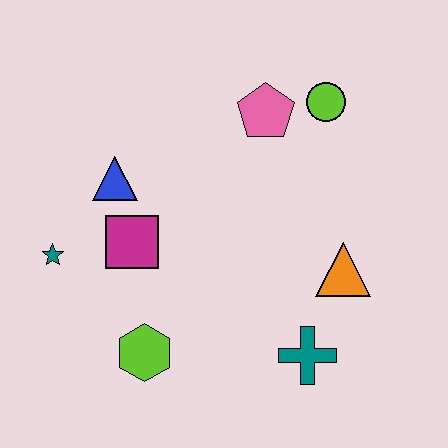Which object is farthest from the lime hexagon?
The lime circle is farthest from the lime hexagon.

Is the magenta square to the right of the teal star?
Yes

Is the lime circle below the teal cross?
No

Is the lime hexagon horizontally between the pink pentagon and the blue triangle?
Yes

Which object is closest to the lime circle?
The pink pentagon is closest to the lime circle.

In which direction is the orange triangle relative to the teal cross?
The orange triangle is above the teal cross.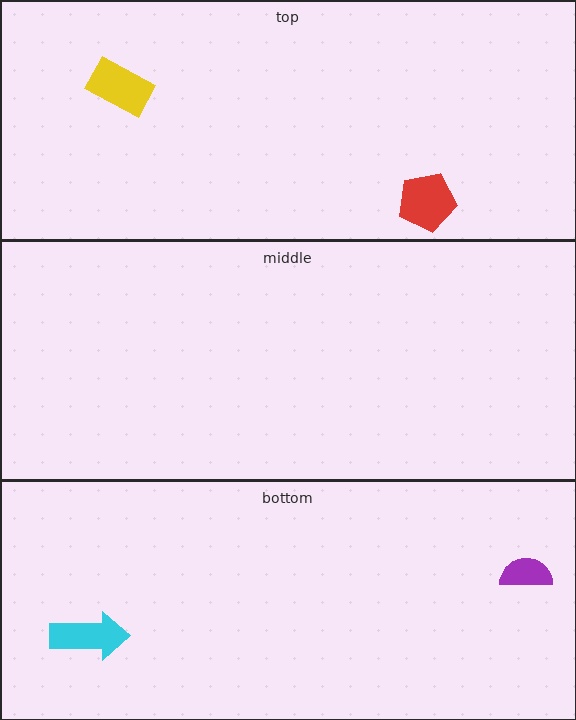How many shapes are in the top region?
2.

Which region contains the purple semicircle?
The bottom region.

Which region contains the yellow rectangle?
The top region.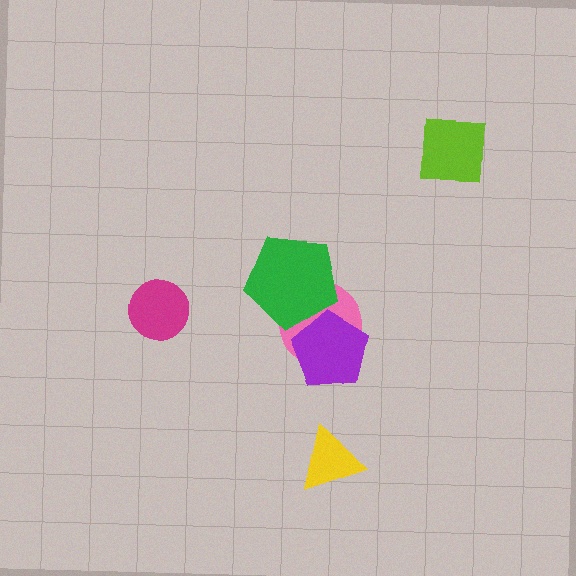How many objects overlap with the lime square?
0 objects overlap with the lime square.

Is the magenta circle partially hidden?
No, no other shape covers it.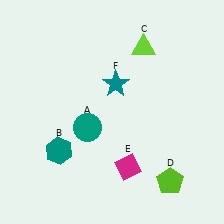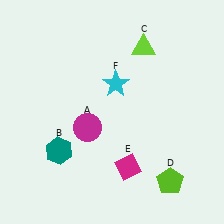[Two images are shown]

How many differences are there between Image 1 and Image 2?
There are 2 differences between the two images.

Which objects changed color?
A changed from teal to magenta. F changed from teal to cyan.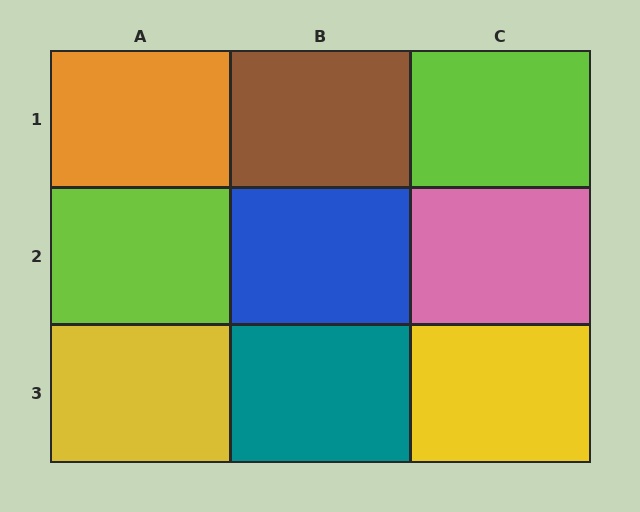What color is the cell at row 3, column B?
Teal.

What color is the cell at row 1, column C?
Lime.